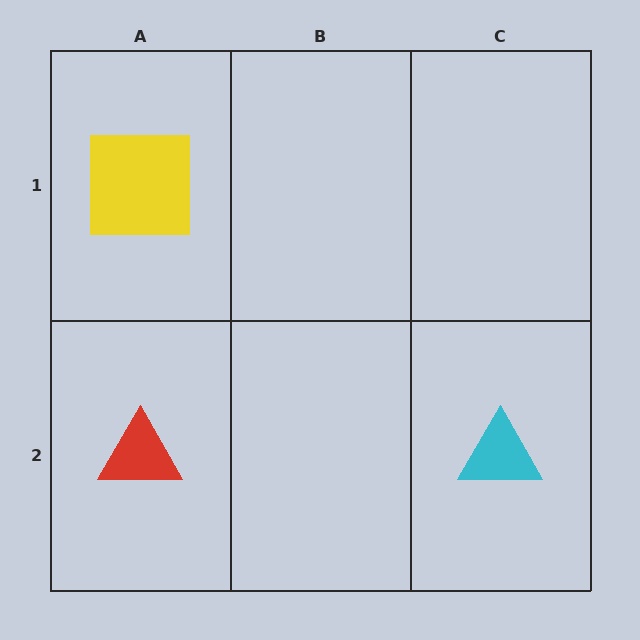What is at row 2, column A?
A red triangle.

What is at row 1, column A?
A yellow square.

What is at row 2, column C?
A cyan triangle.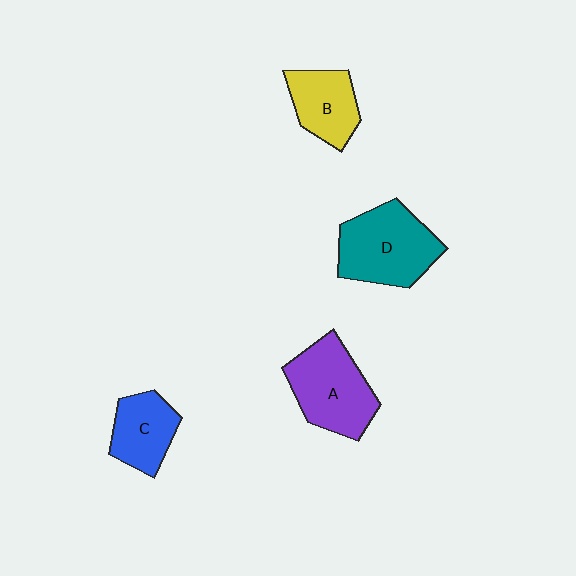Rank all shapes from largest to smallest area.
From largest to smallest: D (teal), A (purple), B (yellow), C (blue).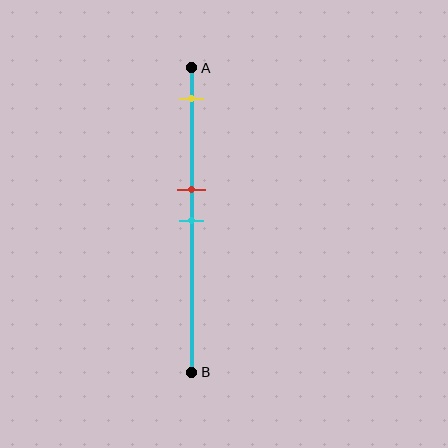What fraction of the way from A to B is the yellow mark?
The yellow mark is approximately 10% (0.1) of the way from A to B.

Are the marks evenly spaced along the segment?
No, the marks are not evenly spaced.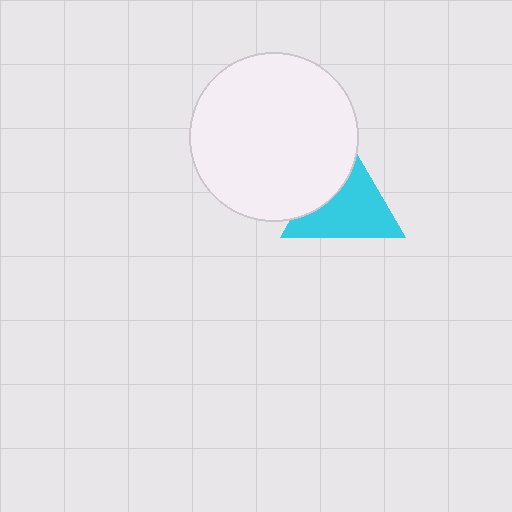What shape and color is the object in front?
The object in front is a white circle.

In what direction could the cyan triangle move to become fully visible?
The cyan triangle could move toward the lower-right. That would shift it out from behind the white circle entirely.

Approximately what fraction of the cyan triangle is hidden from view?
Roughly 33% of the cyan triangle is hidden behind the white circle.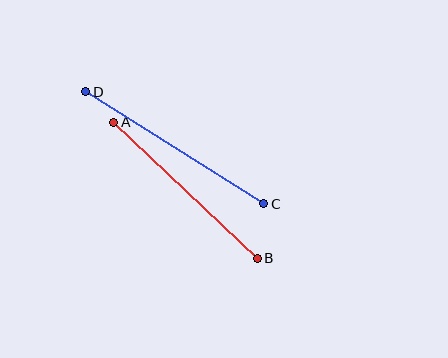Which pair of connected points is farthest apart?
Points C and D are farthest apart.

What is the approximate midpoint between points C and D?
The midpoint is at approximately (175, 148) pixels.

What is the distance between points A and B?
The distance is approximately 198 pixels.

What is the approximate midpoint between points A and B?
The midpoint is at approximately (186, 190) pixels.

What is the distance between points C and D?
The distance is approximately 210 pixels.